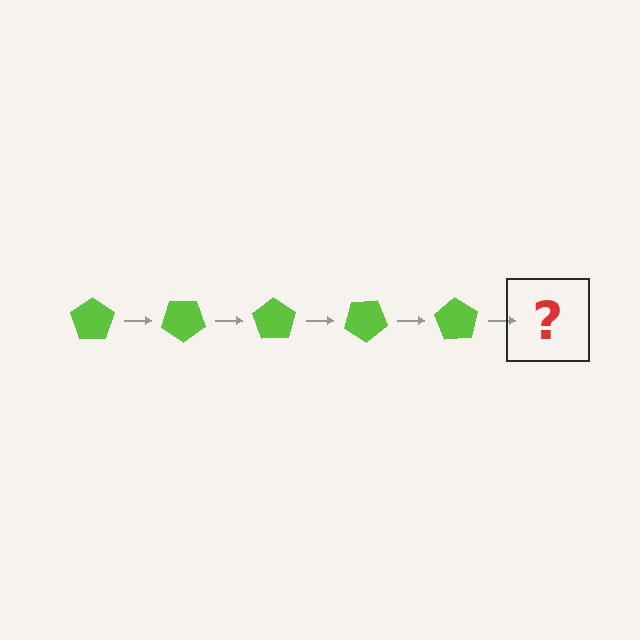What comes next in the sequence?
The next element should be a lime pentagon rotated 175 degrees.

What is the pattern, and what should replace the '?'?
The pattern is that the pentagon rotates 35 degrees each step. The '?' should be a lime pentagon rotated 175 degrees.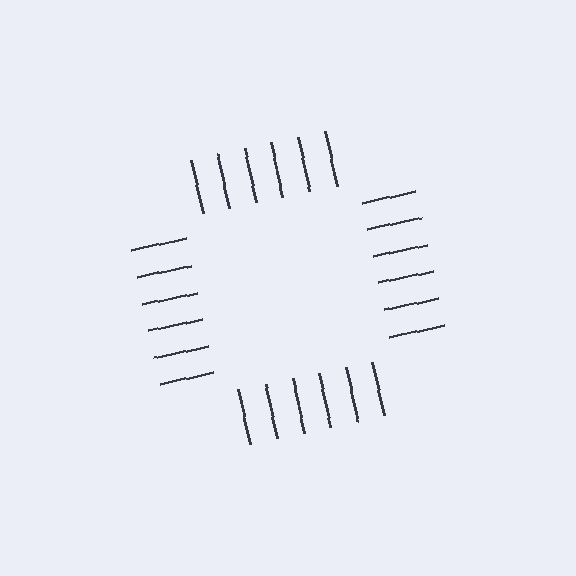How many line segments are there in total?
24 — 6 along each of the 4 edges.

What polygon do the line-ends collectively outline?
An illusory square — the line segments terminate on its edges but no continuous stroke is drawn.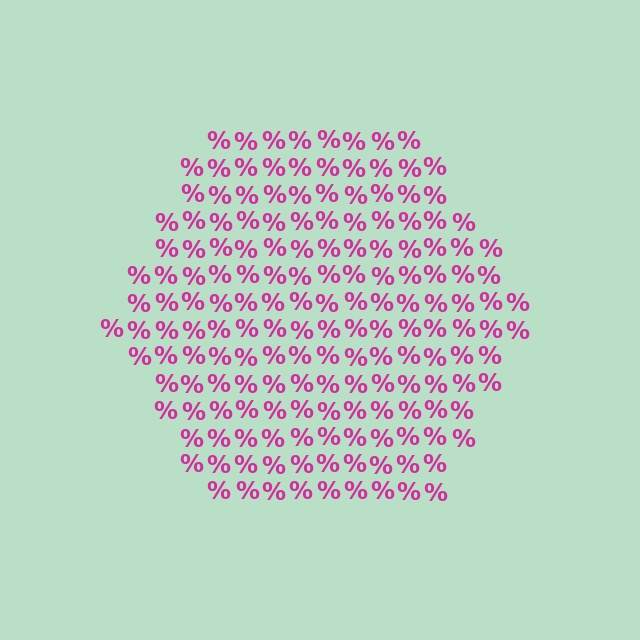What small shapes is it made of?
It is made of small percent signs.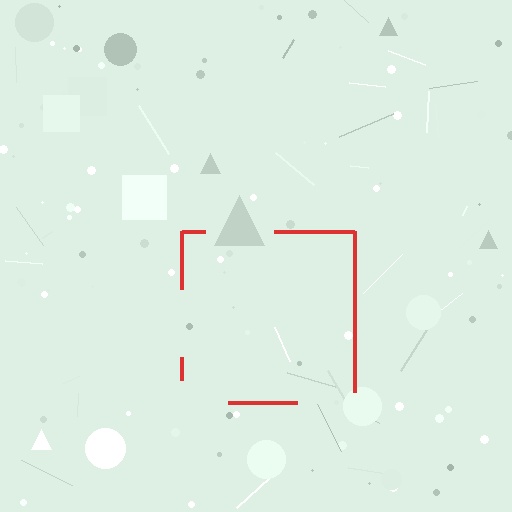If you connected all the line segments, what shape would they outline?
They would outline a square.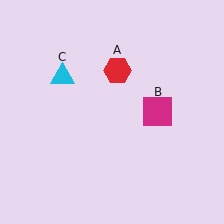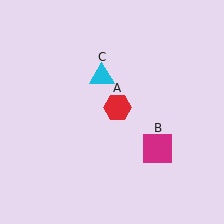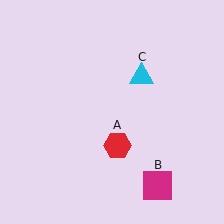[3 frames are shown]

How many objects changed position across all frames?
3 objects changed position: red hexagon (object A), magenta square (object B), cyan triangle (object C).